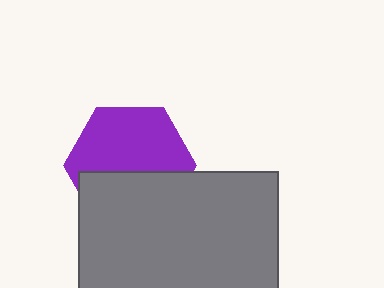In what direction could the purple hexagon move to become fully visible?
The purple hexagon could move up. That would shift it out from behind the gray rectangle entirely.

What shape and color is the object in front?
The object in front is a gray rectangle.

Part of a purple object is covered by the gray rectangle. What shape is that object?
It is a hexagon.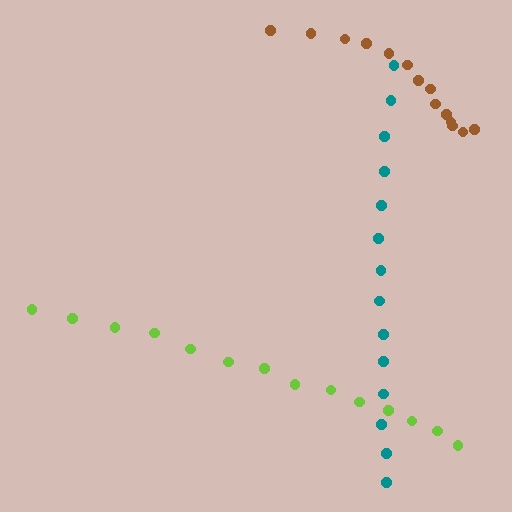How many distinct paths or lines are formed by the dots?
There are 3 distinct paths.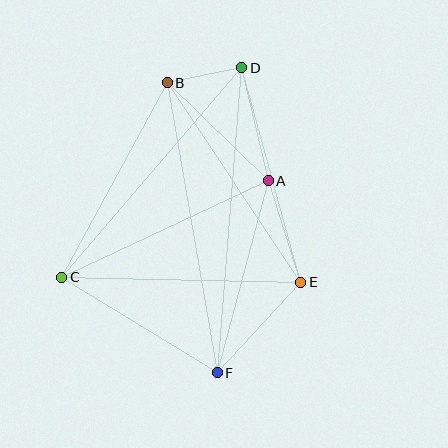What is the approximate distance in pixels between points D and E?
The distance between D and E is approximately 222 pixels.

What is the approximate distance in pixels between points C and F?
The distance between C and F is approximately 183 pixels.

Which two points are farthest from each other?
Points D and F are farthest from each other.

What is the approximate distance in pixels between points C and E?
The distance between C and E is approximately 239 pixels.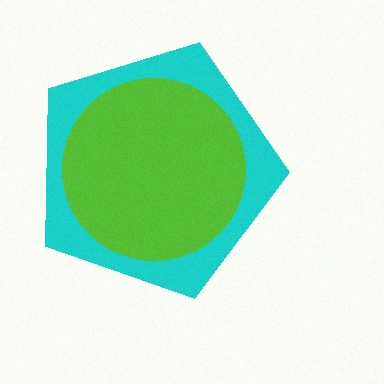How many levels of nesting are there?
2.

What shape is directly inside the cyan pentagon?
The lime circle.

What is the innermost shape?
The lime circle.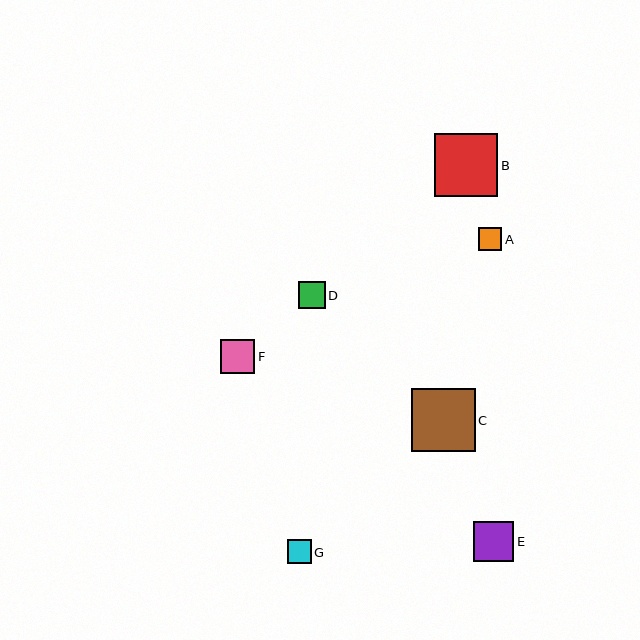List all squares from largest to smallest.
From largest to smallest: C, B, E, F, D, G, A.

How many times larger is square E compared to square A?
Square E is approximately 1.7 times the size of square A.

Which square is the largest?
Square C is the largest with a size of approximately 63 pixels.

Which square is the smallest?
Square A is the smallest with a size of approximately 23 pixels.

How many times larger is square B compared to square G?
Square B is approximately 2.6 times the size of square G.